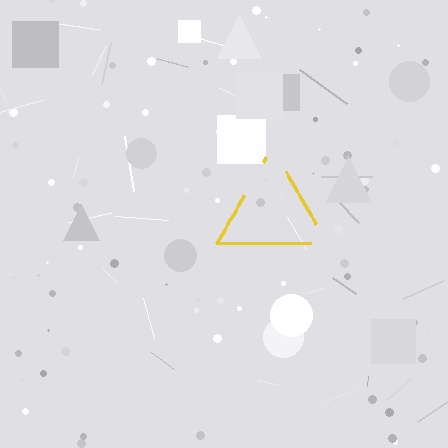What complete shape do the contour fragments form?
The contour fragments form a triangle.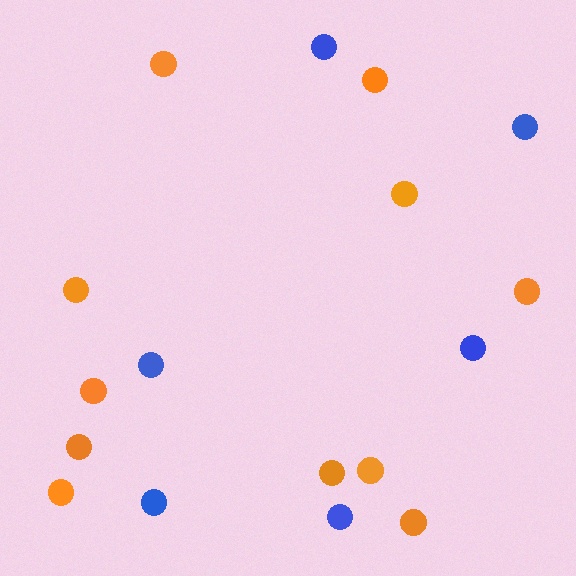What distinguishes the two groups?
There are 2 groups: one group of orange circles (11) and one group of blue circles (6).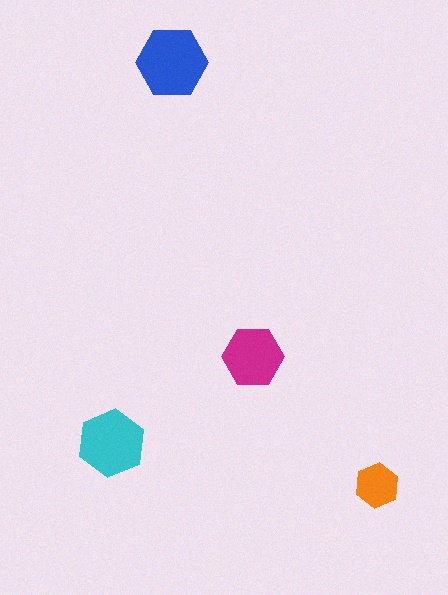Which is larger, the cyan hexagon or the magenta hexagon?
The cyan one.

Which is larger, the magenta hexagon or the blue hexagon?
The blue one.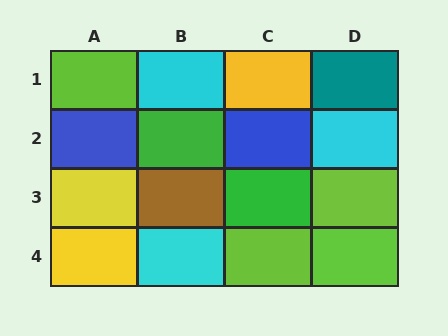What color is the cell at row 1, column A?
Lime.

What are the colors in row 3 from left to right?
Yellow, brown, green, lime.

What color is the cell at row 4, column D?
Lime.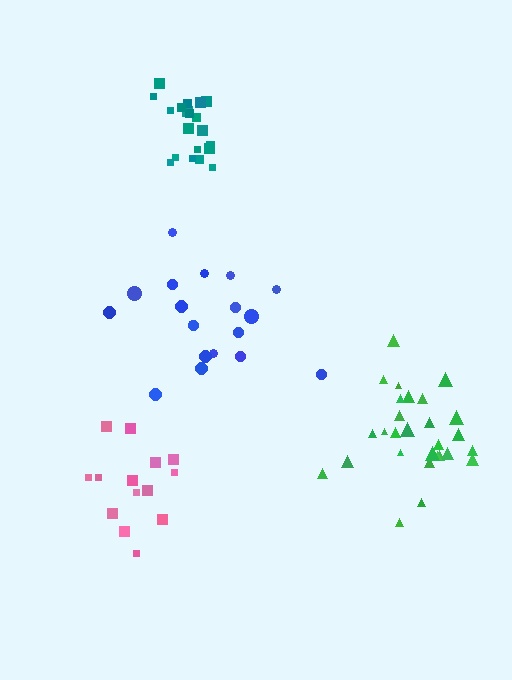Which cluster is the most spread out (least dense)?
Blue.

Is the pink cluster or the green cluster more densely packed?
Green.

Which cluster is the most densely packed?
Teal.